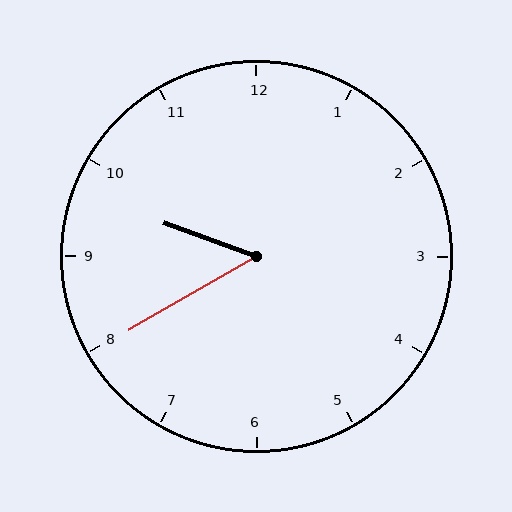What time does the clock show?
9:40.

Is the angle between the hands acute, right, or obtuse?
It is acute.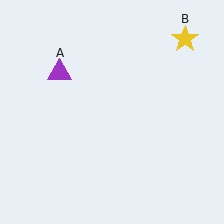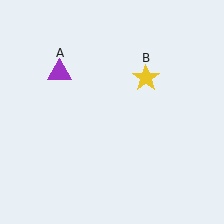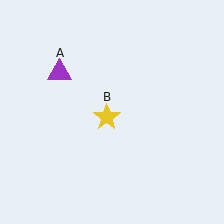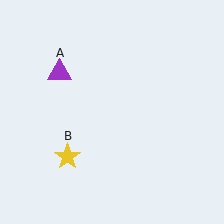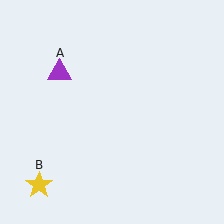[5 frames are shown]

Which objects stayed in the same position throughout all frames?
Purple triangle (object A) remained stationary.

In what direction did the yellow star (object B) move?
The yellow star (object B) moved down and to the left.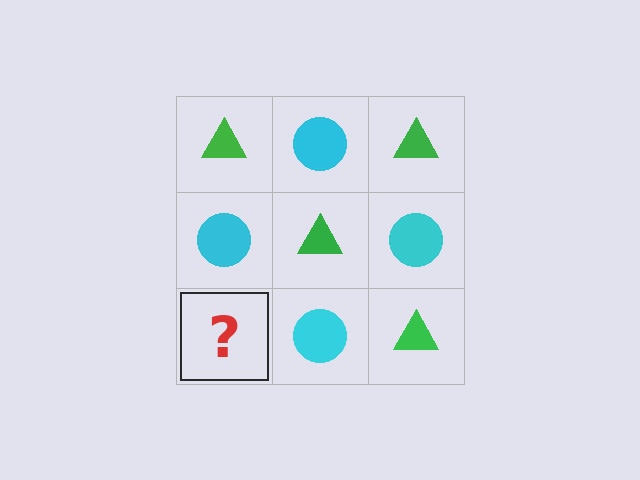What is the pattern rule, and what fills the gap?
The rule is that it alternates green triangle and cyan circle in a checkerboard pattern. The gap should be filled with a green triangle.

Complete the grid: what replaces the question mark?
The question mark should be replaced with a green triangle.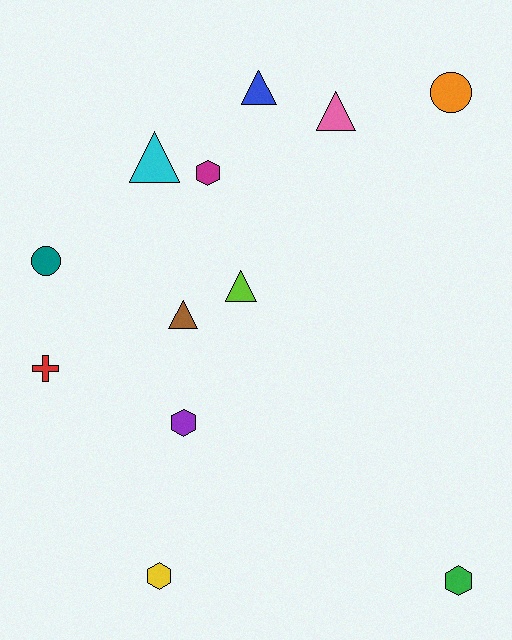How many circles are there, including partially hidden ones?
There are 2 circles.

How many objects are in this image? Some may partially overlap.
There are 12 objects.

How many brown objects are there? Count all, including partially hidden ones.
There is 1 brown object.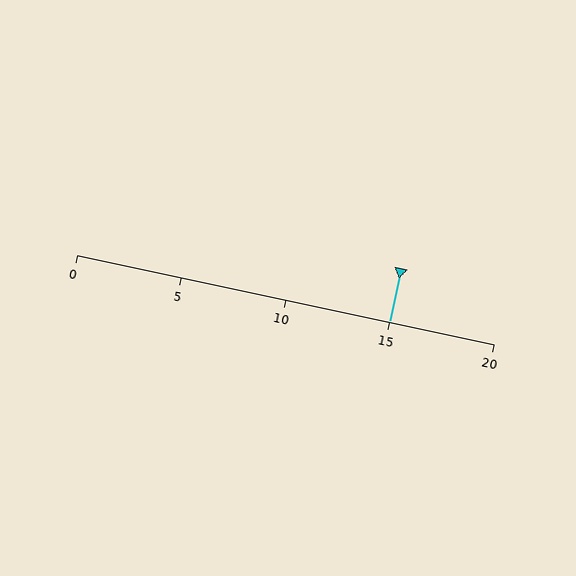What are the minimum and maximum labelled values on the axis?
The axis runs from 0 to 20.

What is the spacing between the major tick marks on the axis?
The major ticks are spaced 5 apart.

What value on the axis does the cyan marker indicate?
The marker indicates approximately 15.